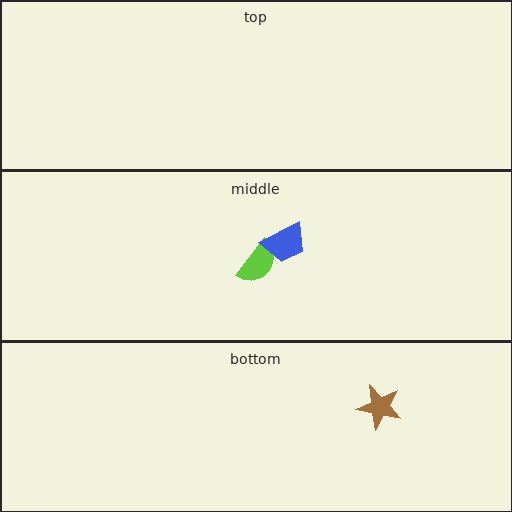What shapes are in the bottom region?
The brown star.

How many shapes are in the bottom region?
1.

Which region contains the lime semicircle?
The middle region.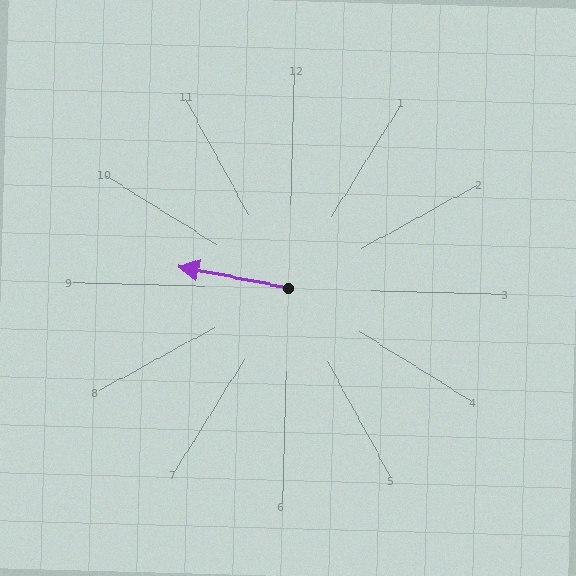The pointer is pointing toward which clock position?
Roughly 9 o'clock.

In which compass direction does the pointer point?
West.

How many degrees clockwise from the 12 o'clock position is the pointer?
Approximately 280 degrees.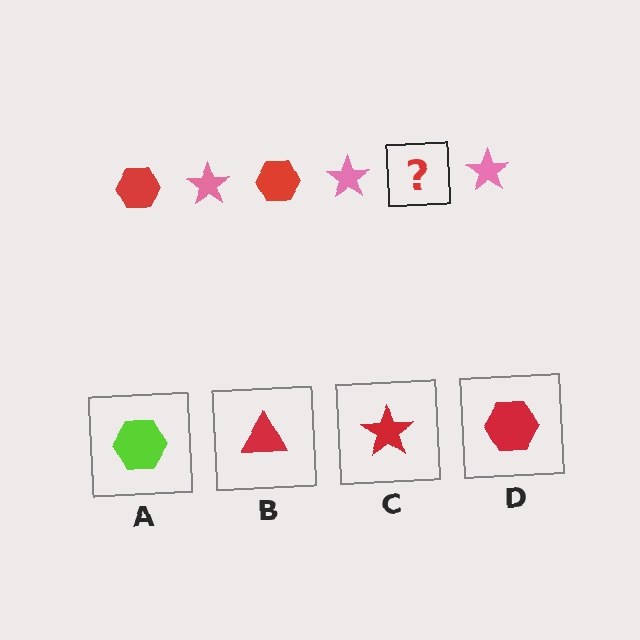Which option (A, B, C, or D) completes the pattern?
D.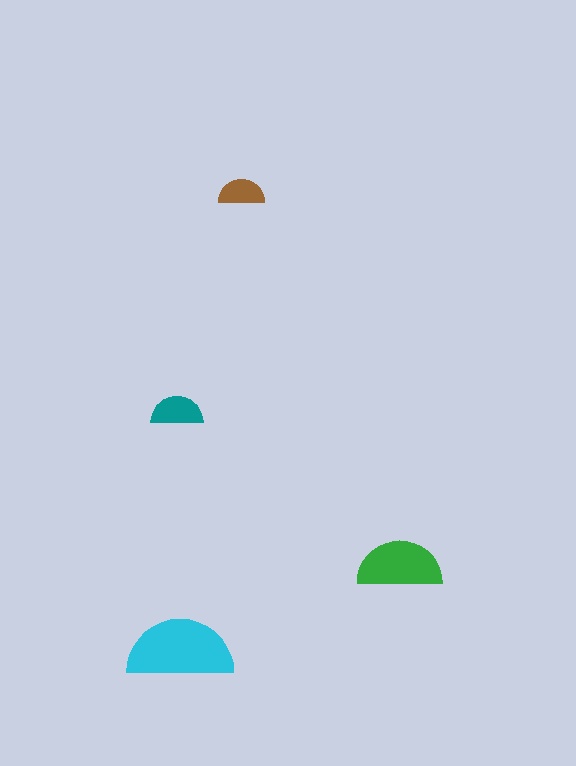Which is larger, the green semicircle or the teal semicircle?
The green one.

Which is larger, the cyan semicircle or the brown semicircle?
The cyan one.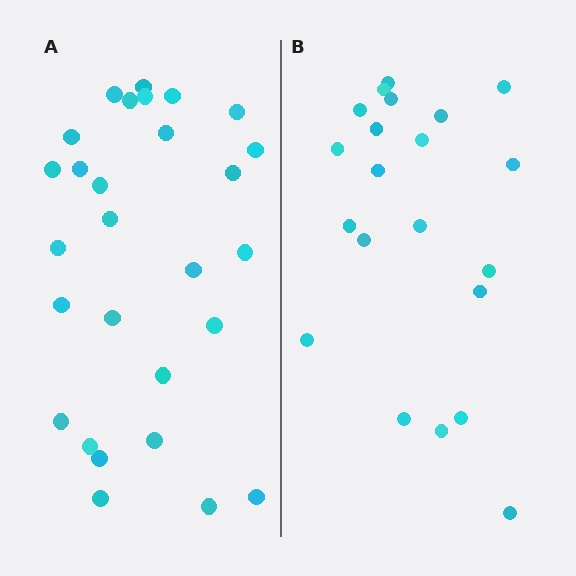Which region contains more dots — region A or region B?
Region A (the left region) has more dots.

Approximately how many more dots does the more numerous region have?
Region A has roughly 8 or so more dots than region B.